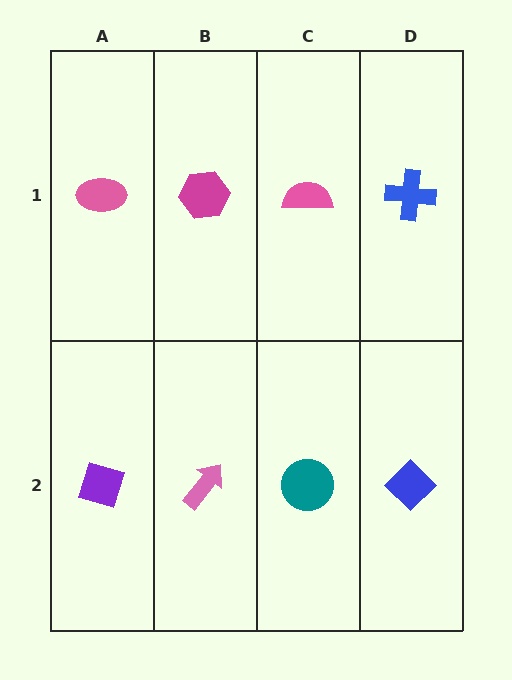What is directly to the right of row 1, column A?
A magenta hexagon.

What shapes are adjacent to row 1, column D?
A blue diamond (row 2, column D), a pink semicircle (row 1, column C).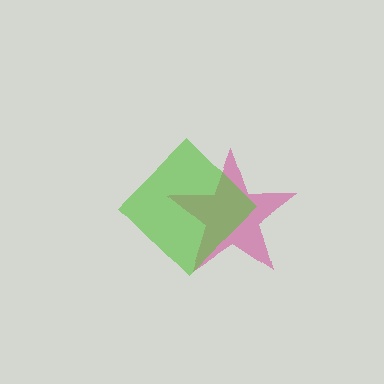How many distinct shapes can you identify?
There are 2 distinct shapes: a magenta star, a lime diamond.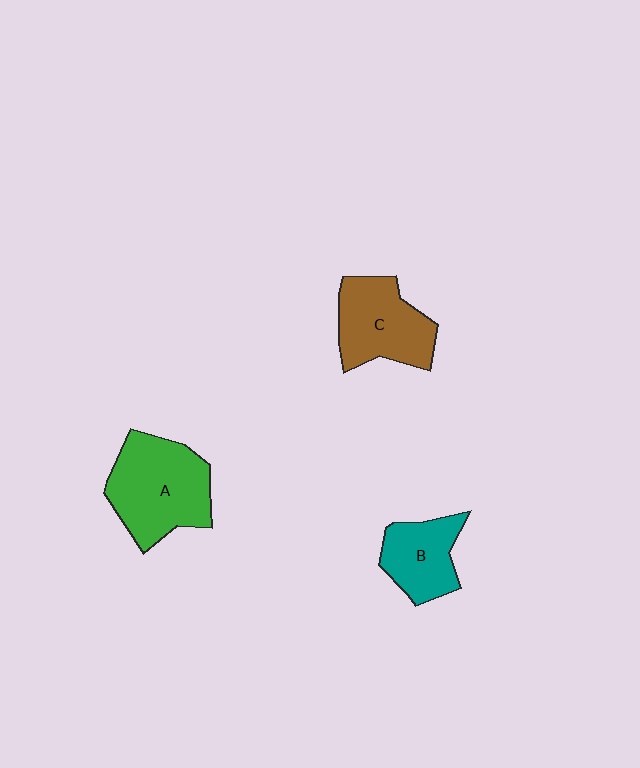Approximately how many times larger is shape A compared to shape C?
Approximately 1.2 times.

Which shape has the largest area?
Shape A (green).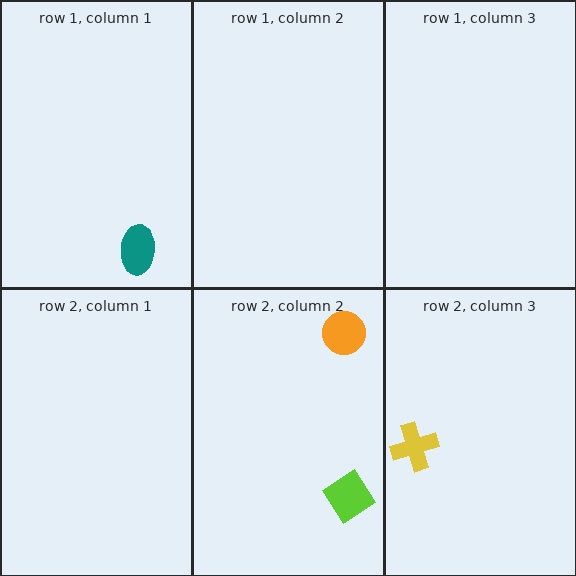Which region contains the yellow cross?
The row 2, column 3 region.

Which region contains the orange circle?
The row 2, column 2 region.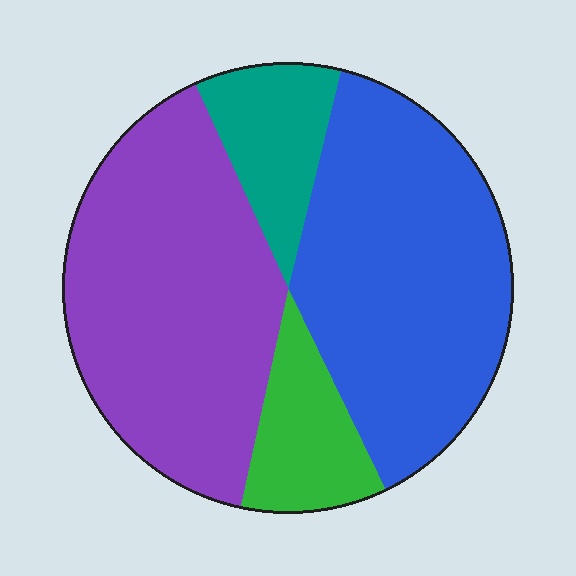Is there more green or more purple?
Purple.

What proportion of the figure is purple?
Purple takes up about two fifths (2/5) of the figure.